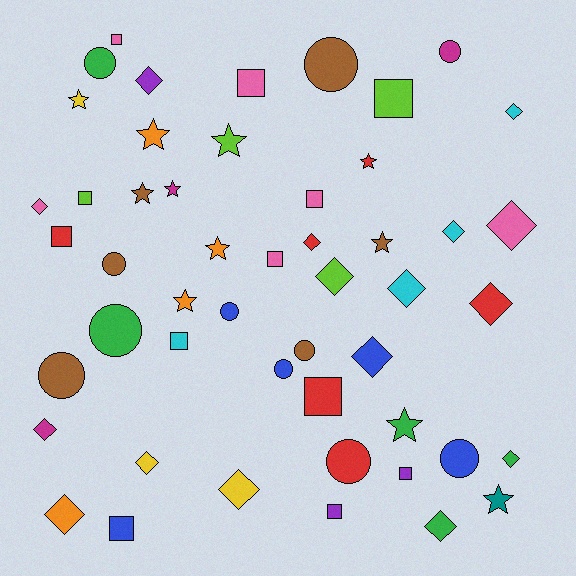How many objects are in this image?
There are 50 objects.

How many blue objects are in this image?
There are 5 blue objects.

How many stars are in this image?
There are 11 stars.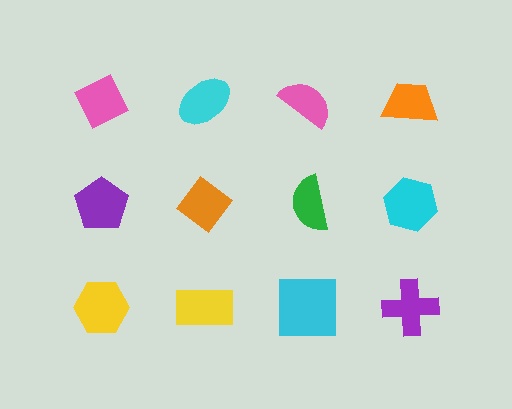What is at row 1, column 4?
An orange trapezoid.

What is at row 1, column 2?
A cyan ellipse.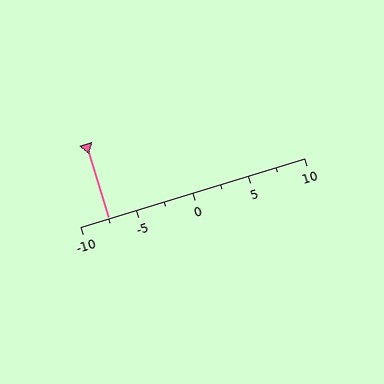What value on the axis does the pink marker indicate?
The marker indicates approximately -7.5.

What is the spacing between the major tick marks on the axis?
The major ticks are spaced 5 apart.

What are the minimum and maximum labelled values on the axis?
The axis runs from -10 to 10.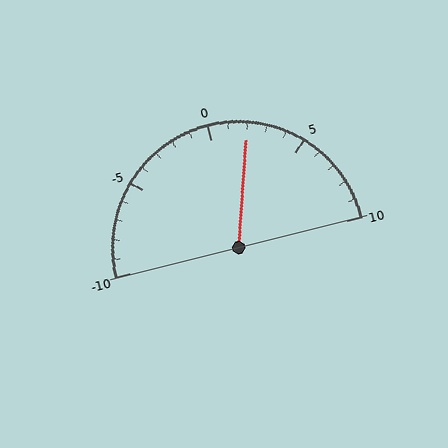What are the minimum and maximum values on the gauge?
The gauge ranges from -10 to 10.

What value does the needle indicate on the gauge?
The needle indicates approximately 2.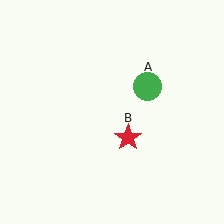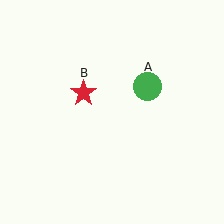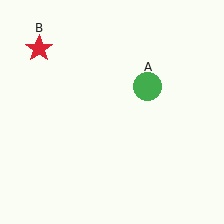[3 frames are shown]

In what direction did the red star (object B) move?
The red star (object B) moved up and to the left.